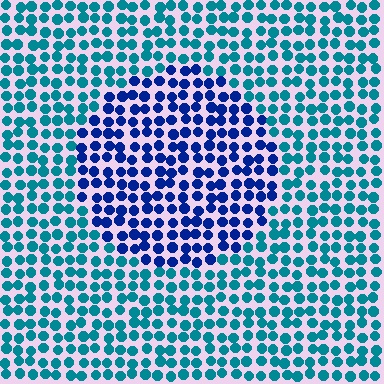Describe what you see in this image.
The image is filled with small teal elements in a uniform arrangement. A circle-shaped region is visible where the elements are tinted to a slightly different hue, forming a subtle color boundary.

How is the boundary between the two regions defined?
The boundary is defined purely by a slight shift in hue (about 43 degrees). Spacing, size, and orientation are identical on both sides.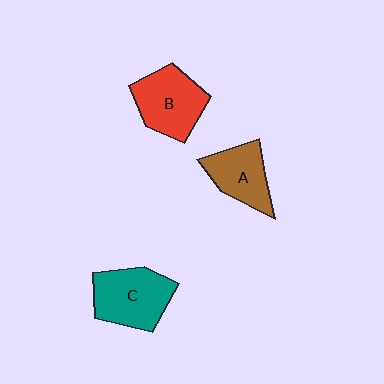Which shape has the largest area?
Shape C (teal).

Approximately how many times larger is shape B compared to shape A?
Approximately 1.2 times.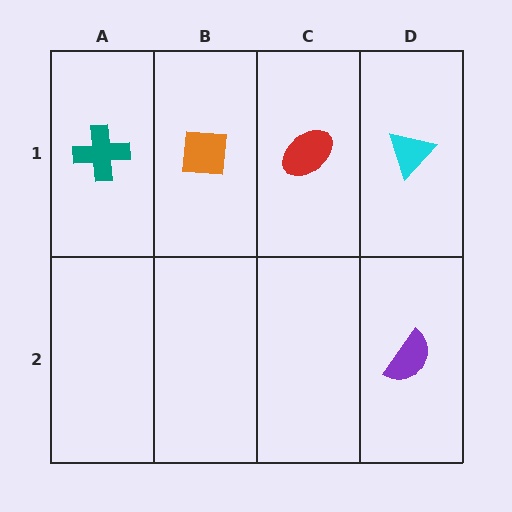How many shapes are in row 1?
4 shapes.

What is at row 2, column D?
A purple semicircle.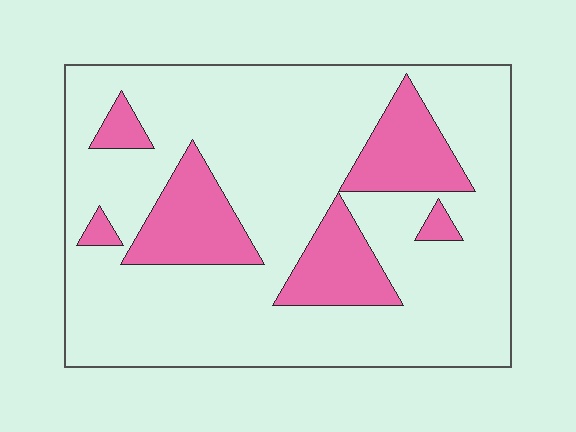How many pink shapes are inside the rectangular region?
6.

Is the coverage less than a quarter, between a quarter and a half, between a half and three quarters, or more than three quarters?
Less than a quarter.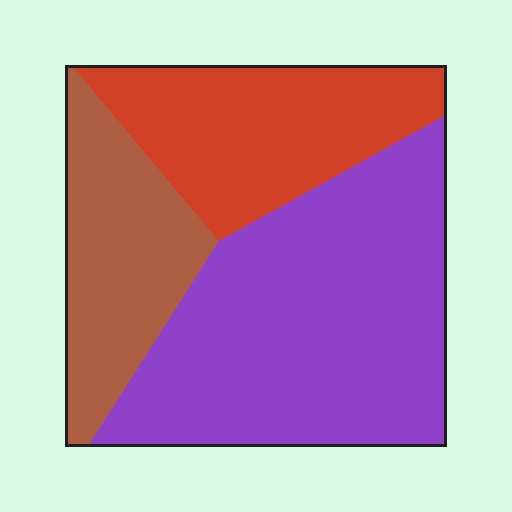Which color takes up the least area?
Brown, at roughly 20%.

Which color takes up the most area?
Purple, at roughly 50%.